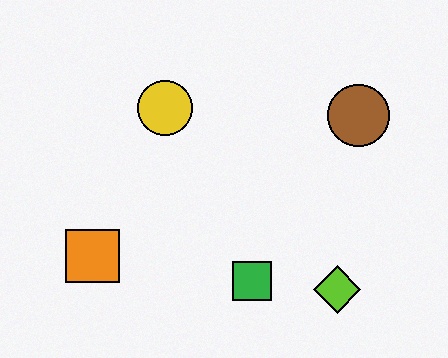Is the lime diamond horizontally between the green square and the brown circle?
Yes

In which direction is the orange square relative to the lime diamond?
The orange square is to the left of the lime diamond.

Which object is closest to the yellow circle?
The orange square is closest to the yellow circle.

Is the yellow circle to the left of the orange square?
No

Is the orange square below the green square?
No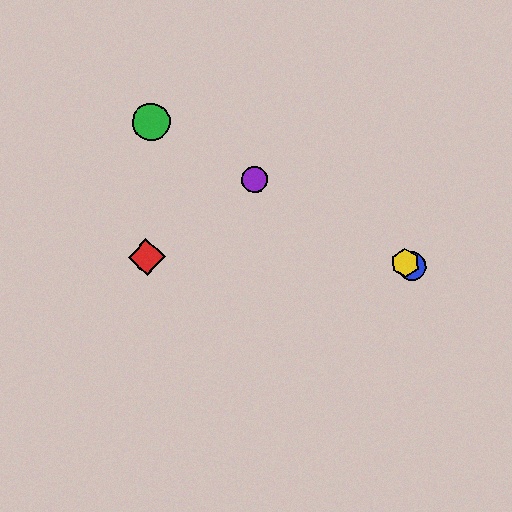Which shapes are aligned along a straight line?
The blue circle, the green circle, the yellow hexagon, the purple circle are aligned along a straight line.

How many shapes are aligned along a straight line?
4 shapes (the blue circle, the green circle, the yellow hexagon, the purple circle) are aligned along a straight line.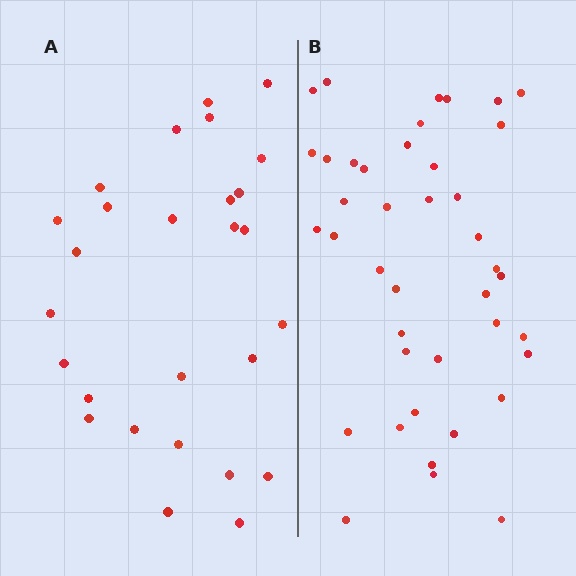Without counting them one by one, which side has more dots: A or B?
Region B (the right region) has more dots.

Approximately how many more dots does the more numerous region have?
Region B has approximately 15 more dots than region A.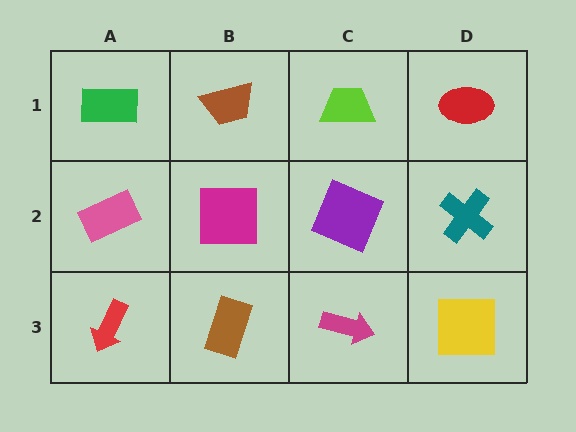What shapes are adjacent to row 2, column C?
A lime trapezoid (row 1, column C), a magenta arrow (row 3, column C), a magenta square (row 2, column B), a teal cross (row 2, column D).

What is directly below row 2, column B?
A brown rectangle.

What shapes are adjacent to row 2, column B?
A brown trapezoid (row 1, column B), a brown rectangle (row 3, column B), a pink rectangle (row 2, column A), a purple square (row 2, column C).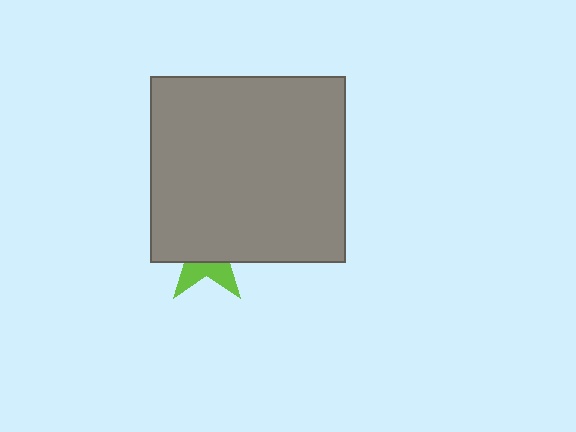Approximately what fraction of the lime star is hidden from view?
Roughly 67% of the lime star is hidden behind the gray rectangle.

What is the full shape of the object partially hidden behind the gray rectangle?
The partially hidden object is a lime star.